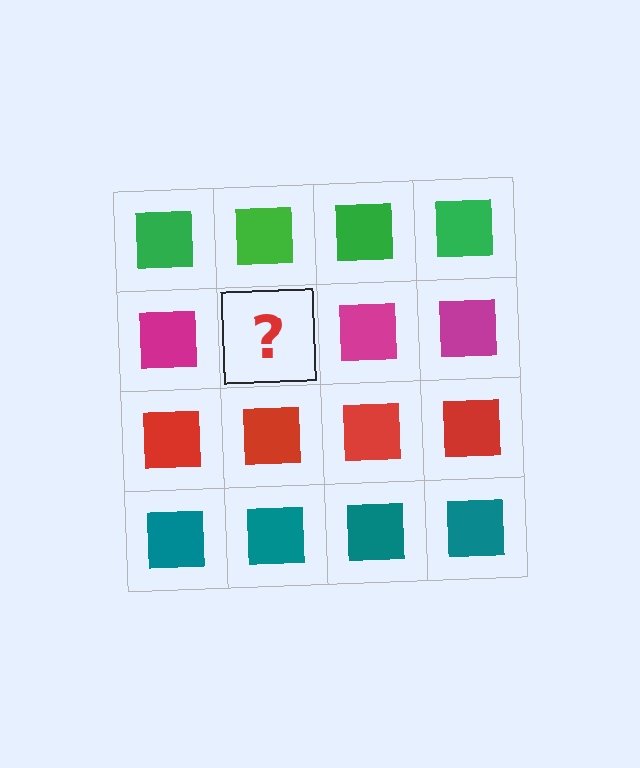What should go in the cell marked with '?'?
The missing cell should contain a magenta square.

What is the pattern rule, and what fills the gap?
The rule is that each row has a consistent color. The gap should be filled with a magenta square.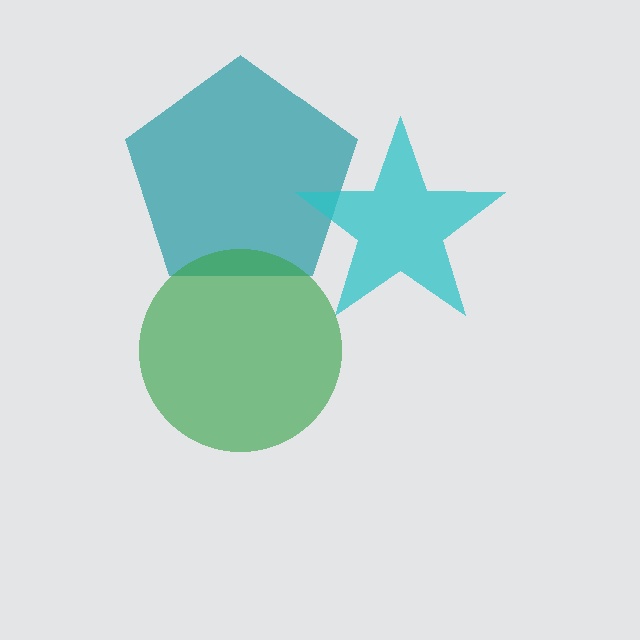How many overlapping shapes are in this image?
There are 3 overlapping shapes in the image.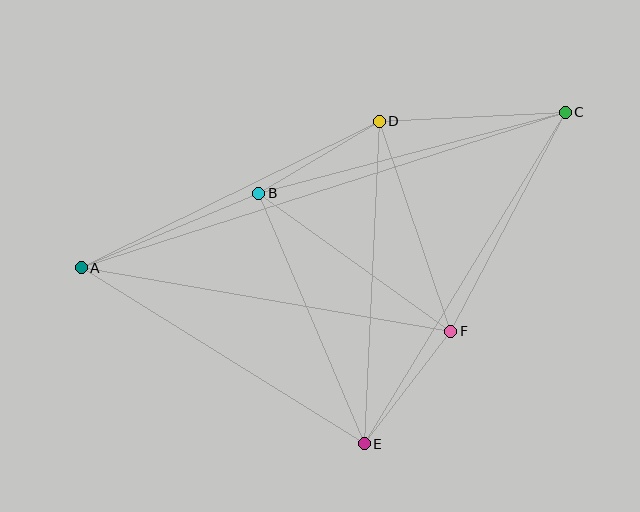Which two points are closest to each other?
Points B and D are closest to each other.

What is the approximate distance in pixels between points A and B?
The distance between A and B is approximately 192 pixels.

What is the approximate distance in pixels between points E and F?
The distance between E and F is approximately 142 pixels.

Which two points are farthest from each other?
Points A and C are farthest from each other.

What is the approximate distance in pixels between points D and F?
The distance between D and F is approximately 222 pixels.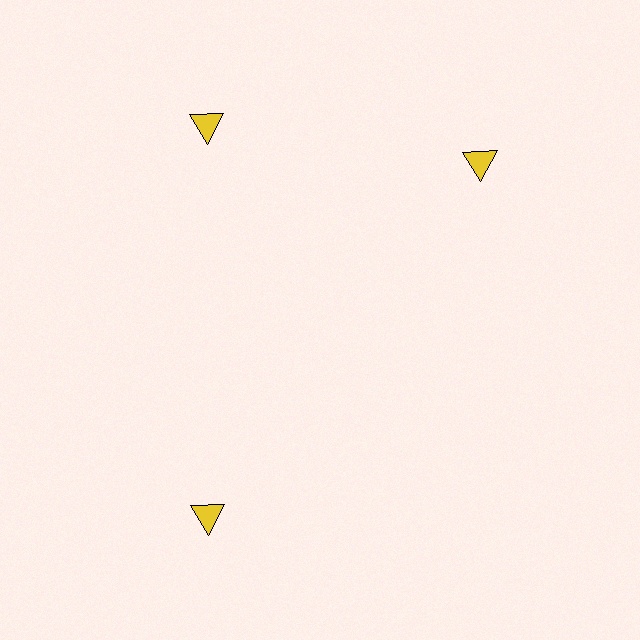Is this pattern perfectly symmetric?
No. The 3 yellow triangles are arranged in a ring, but one element near the 3 o'clock position is rotated out of alignment along the ring, breaking the 3-fold rotational symmetry.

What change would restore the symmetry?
The symmetry would be restored by rotating it back into even spacing with its neighbors so that all 3 triangles sit at equal angles and equal distance from the center.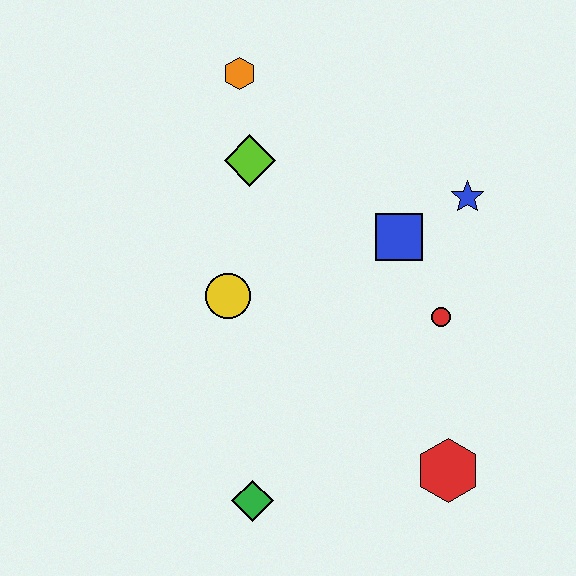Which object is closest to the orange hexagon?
The lime diamond is closest to the orange hexagon.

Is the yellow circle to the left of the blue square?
Yes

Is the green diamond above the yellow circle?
No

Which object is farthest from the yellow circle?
The red hexagon is farthest from the yellow circle.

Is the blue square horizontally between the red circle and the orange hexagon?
Yes